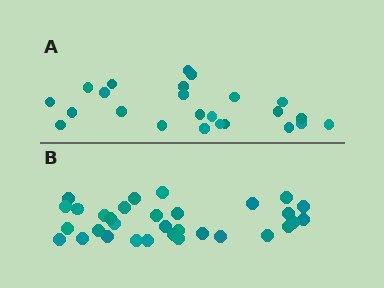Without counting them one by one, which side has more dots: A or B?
Region B (the bottom region) has more dots.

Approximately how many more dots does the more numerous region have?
Region B has roughly 8 or so more dots than region A.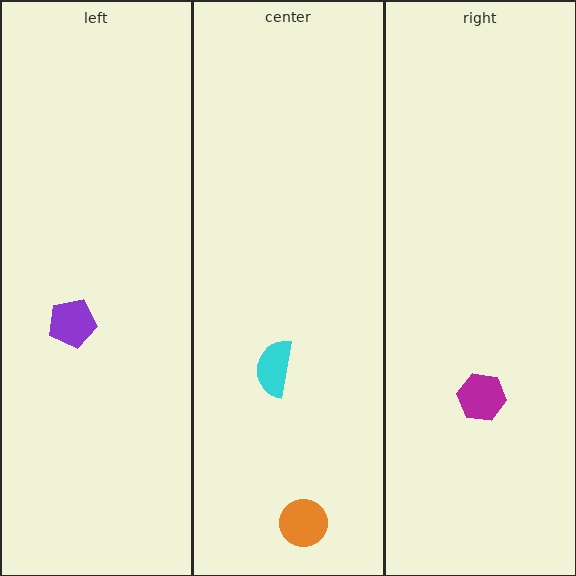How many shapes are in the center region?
2.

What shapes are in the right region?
The magenta hexagon.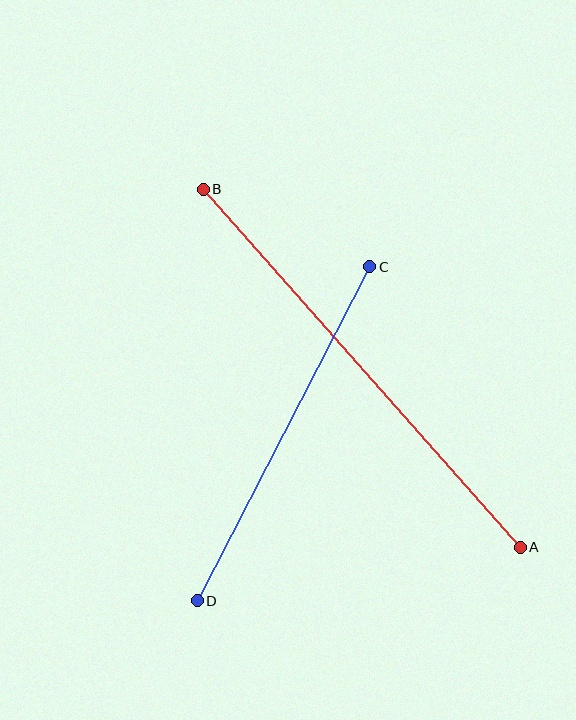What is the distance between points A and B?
The distance is approximately 479 pixels.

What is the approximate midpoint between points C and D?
The midpoint is at approximately (284, 434) pixels.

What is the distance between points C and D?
The distance is approximately 376 pixels.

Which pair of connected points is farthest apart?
Points A and B are farthest apart.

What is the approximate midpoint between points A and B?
The midpoint is at approximately (362, 368) pixels.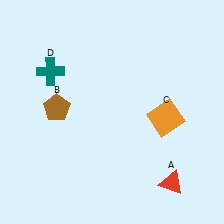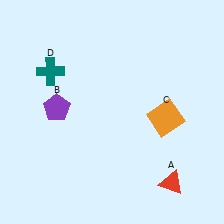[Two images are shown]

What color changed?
The pentagon (B) changed from brown in Image 1 to purple in Image 2.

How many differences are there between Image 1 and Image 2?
There is 1 difference between the two images.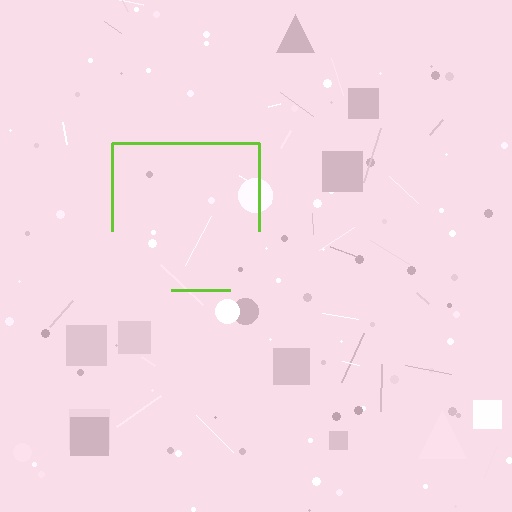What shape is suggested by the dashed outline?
The dashed outline suggests a square.